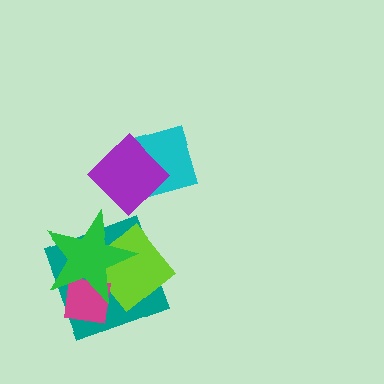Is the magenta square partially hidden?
Yes, it is partially covered by another shape.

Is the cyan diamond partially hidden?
Yes, it is partially covered by another shape.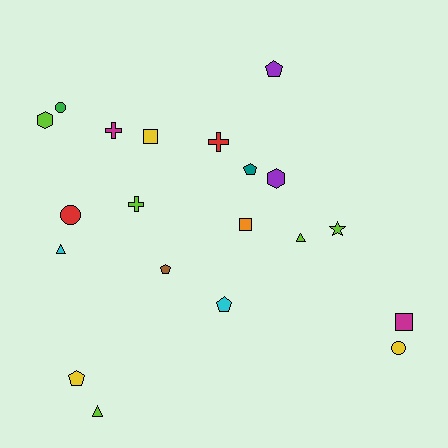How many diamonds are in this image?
There are no diamonds.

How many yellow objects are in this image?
There are 3 yellow objects.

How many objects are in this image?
There are 20 objects.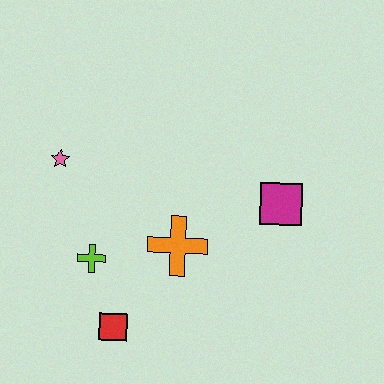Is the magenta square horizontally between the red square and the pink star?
No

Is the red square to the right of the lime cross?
Yes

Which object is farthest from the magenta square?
The pink star is farthest from the magenta square.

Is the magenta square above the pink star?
No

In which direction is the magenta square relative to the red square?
The magenta square is to the right of the red square.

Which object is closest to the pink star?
The lime cross is closest to the pink star.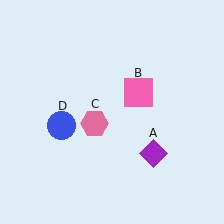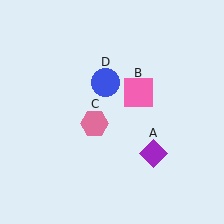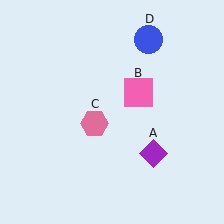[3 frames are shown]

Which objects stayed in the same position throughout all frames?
Purple diamond (object A) and pink square (object B) and pink hexagon (object C) remained stationary.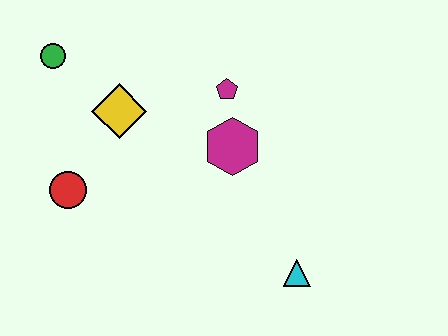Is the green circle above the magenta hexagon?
Yes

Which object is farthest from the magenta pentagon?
The cyan triangle is farthest from the magenta pentagon.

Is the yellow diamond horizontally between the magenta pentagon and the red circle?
Yes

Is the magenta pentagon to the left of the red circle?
No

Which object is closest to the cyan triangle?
The magenta hexagon is closest to the cyan triangle.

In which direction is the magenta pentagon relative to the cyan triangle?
The magenta pentagon is above the cyan triangle.